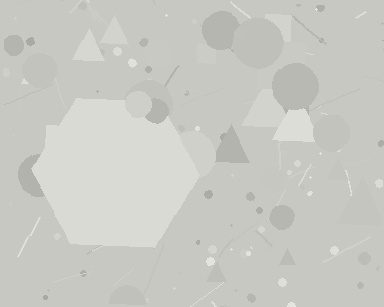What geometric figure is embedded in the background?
A hexagon is embedded in the background.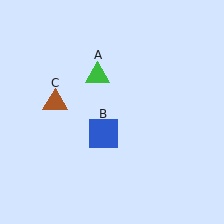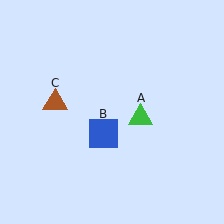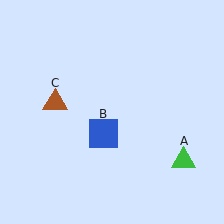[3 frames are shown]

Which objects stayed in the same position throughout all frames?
Blue square (object B) and brown triangle (object C) remained stationary.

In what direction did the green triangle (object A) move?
The green triangle (object A) moved down and to the right.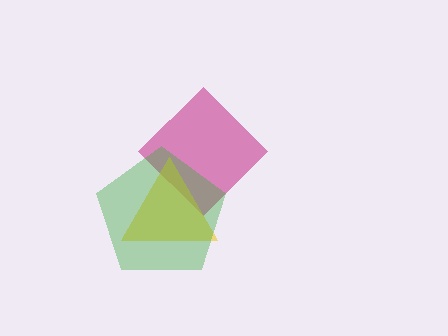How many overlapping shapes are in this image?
There are 3 overlapping shapes in the image.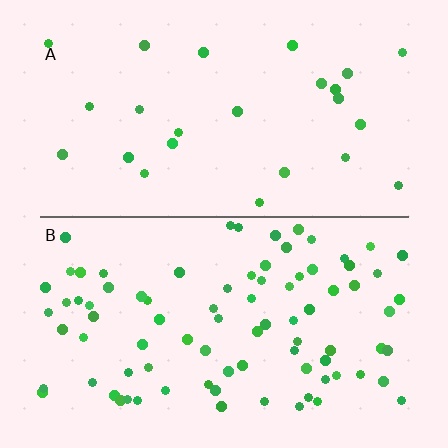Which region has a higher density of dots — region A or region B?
B (the bottom).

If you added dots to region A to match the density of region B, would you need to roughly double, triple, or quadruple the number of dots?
Approximately triple.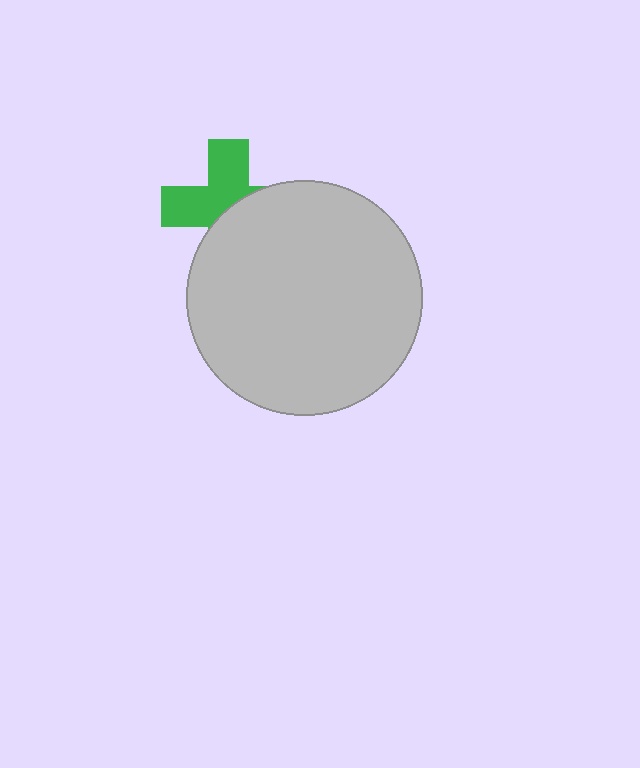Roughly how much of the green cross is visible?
About half of it is visible (roughly 52%).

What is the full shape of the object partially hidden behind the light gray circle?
The partially hidden object is a green cross.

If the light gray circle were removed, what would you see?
You would see the complete green cross.